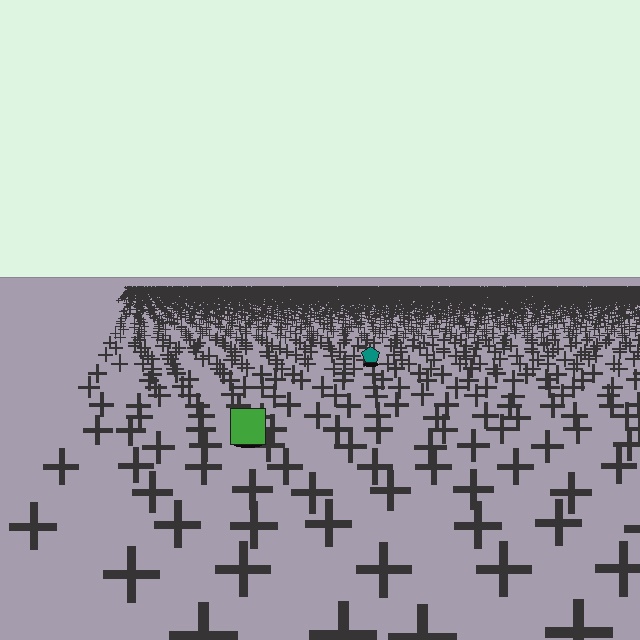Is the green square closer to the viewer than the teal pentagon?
Yes. The green square is closer — you can tell from the texture gradient: the ground texture is coarser near it.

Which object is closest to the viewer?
The green square is closest. The texture marks near it are larger and more spread out.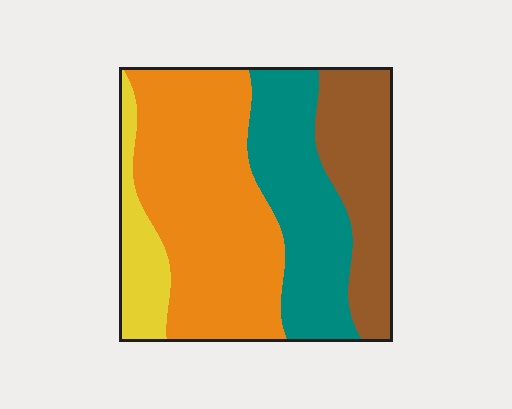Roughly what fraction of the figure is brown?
Brown covers 21% of the figure.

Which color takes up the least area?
Yellow, at roughly 10%.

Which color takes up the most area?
Orange, at roughly 45%.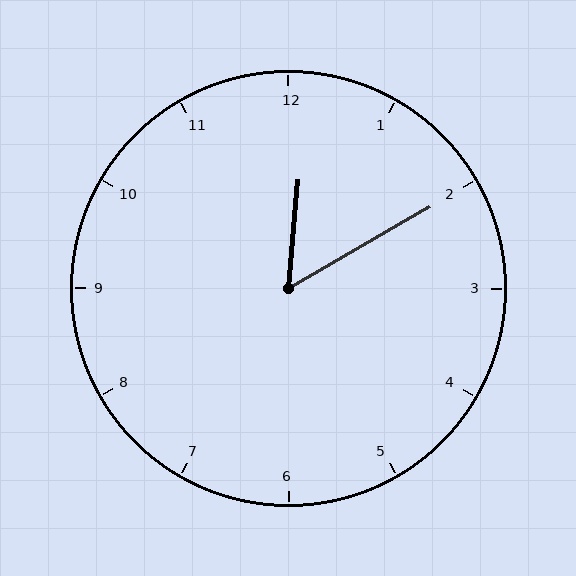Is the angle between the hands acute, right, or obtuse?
It is acute.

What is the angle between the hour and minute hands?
Approximately 55 degrees.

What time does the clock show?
12:10.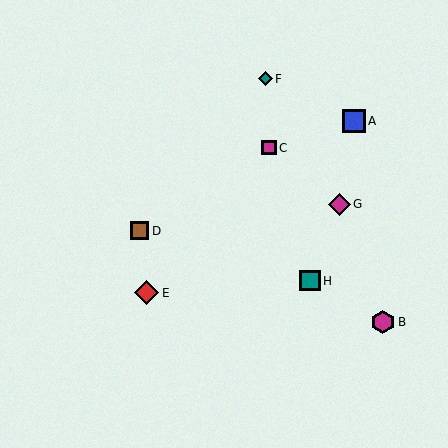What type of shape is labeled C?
Shape C is a magenta square.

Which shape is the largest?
The red diamond (labeled E) is the largest.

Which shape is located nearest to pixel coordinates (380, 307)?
The magenta hexagon (labeled B) at (383, 322) is nearest to that location.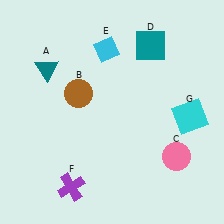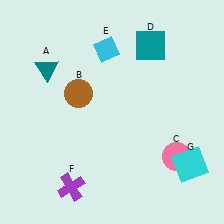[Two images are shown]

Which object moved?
The cyan square (G) moved down.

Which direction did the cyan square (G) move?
The cyan square (G) moved down.